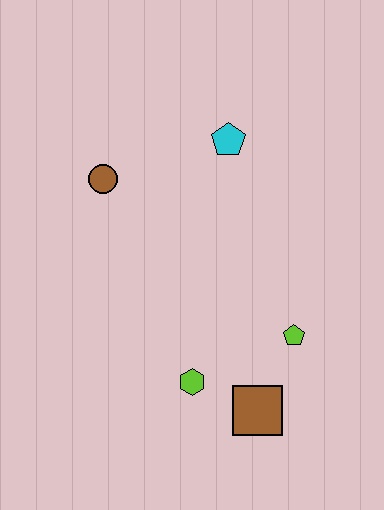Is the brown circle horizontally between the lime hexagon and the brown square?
No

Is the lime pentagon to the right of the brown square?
Yes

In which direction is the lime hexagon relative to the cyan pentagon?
The lime hexagon is below the cyan pentagon.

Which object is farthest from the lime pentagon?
The brown circle is farthest from the lime pentagon.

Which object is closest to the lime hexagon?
The brown square is closest to the lime hexagon.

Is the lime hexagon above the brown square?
Yes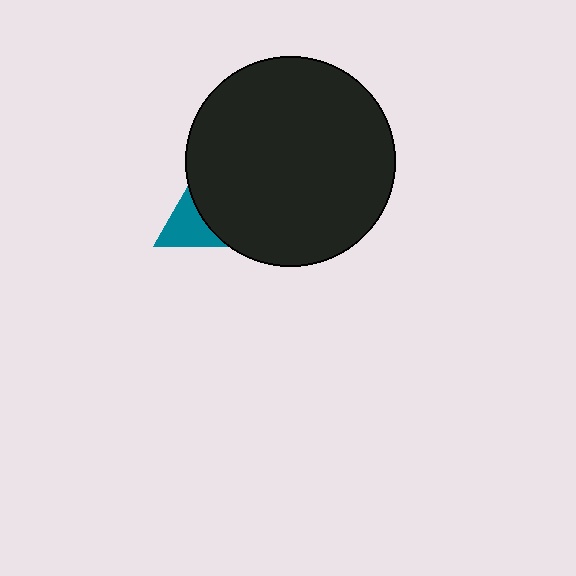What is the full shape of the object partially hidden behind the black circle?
The partially hidden object is a teal triangle.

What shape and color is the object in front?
The object in front is a black circle.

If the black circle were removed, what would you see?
You would see the complete teal triangle.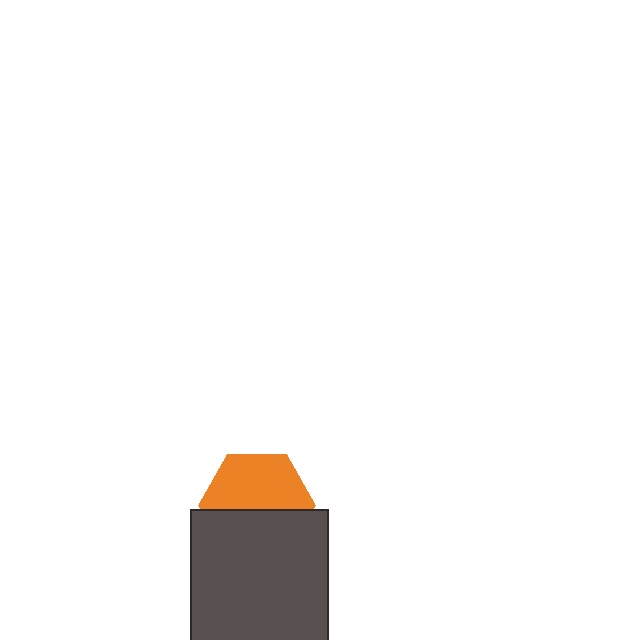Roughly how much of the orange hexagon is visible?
About half of it is visible (roughly 55%).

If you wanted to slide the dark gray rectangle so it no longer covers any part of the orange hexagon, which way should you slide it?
Slide it down — that is the most direct way to separate the two shapes.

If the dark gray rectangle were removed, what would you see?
You would see the complete orange hexagon.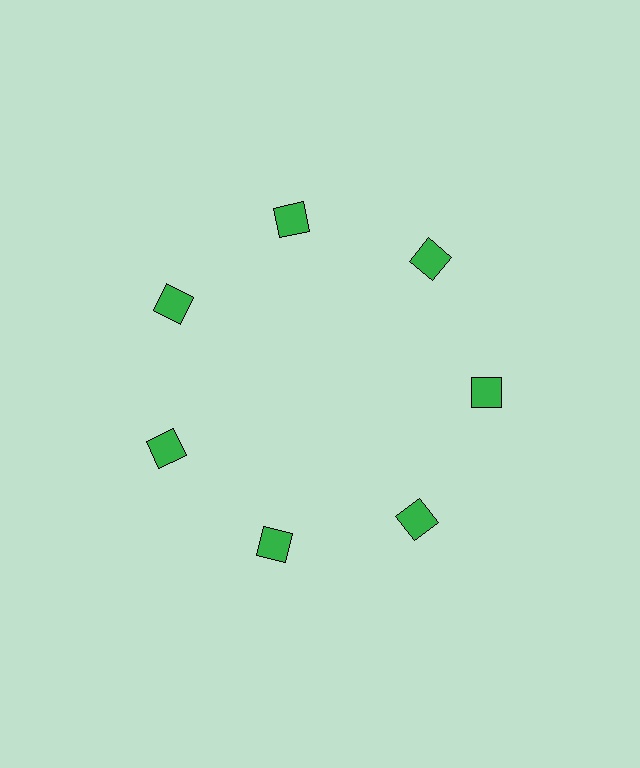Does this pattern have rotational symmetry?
Yes, this pattern has 7-fold rotational symmetry. It looks the same after rotating 51 degrees around the center.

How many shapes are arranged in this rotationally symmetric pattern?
There are 7 shapes, arranged in 7 groups of 1.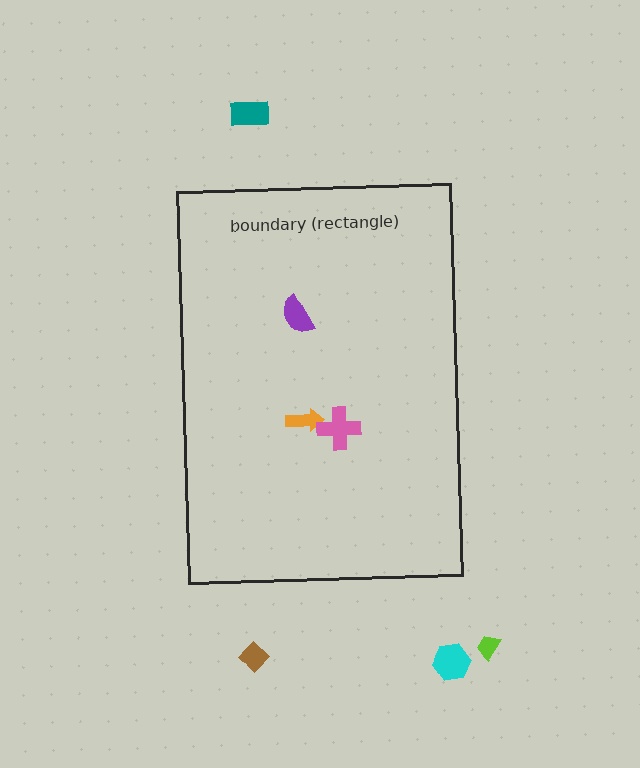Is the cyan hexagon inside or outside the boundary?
Outside.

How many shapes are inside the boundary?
3 inside, 4 outside.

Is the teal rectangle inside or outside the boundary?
Outside.